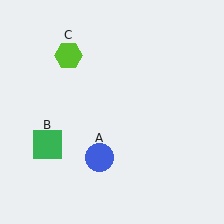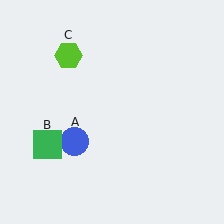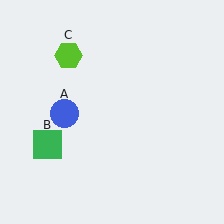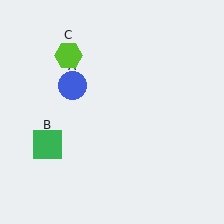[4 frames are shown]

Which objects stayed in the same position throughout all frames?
Green square (object B) and lime hexagon (object C) remained stationary.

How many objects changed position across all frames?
1 object changed position: blue circle (object A).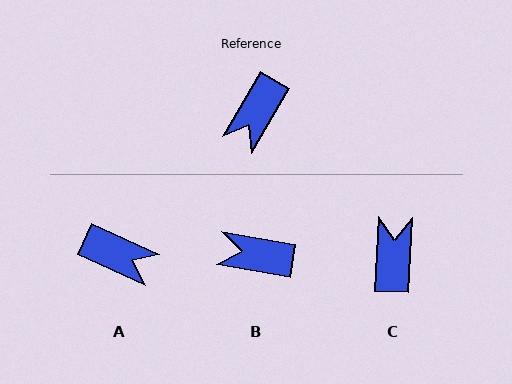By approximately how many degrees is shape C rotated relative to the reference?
Approximately 153 degrees clockwise.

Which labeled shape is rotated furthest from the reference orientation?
C, about 153 degrees away.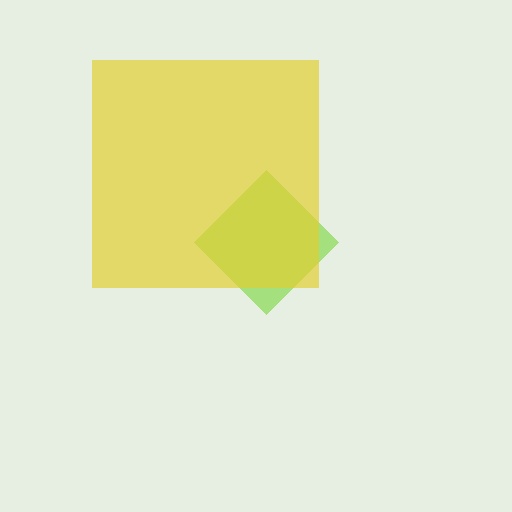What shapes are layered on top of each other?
The layered shapes are: a lime diamond, a yellow square.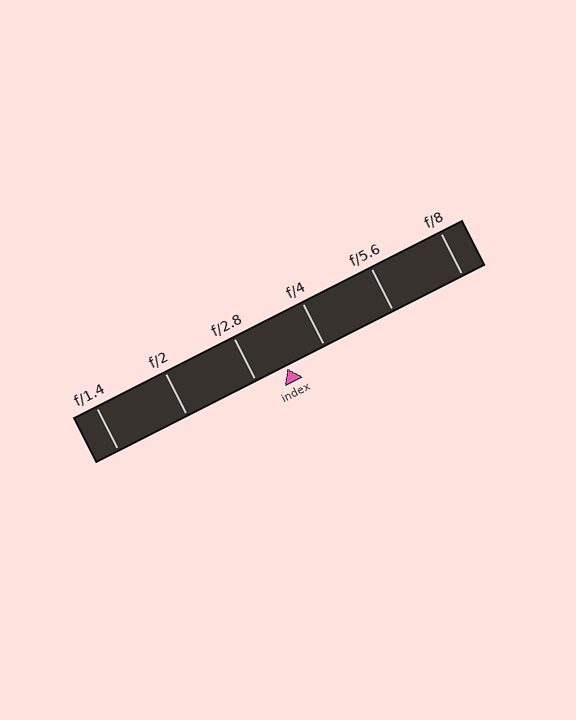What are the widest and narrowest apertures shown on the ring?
The widest aperture shown is f/1.4 and the narrowest is f/8.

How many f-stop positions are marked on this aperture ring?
There are 6 f-stop positions marked.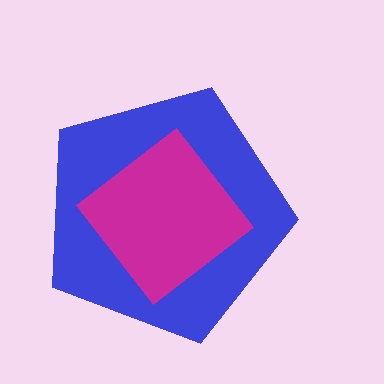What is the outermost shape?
The blue pentagon.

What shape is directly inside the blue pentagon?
The magenta diamond.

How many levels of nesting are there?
2.